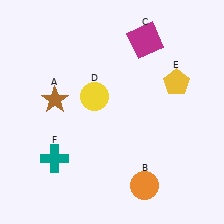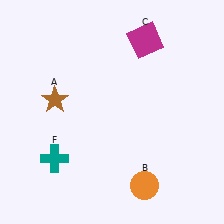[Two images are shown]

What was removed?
The yellow circle (D), the yellow pentagon (E) were removed in Image 2.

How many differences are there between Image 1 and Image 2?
There are 2 differences between the two images.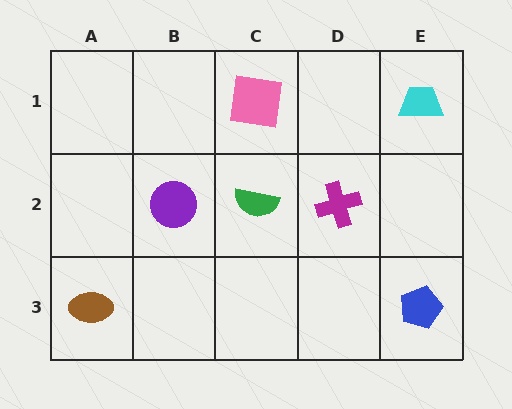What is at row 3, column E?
A blue pentagon.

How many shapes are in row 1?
2 shapes.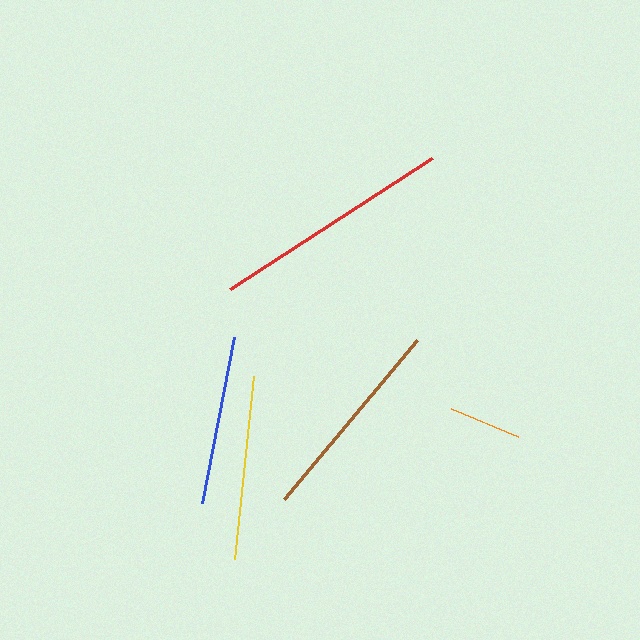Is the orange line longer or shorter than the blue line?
The blue line is longer than the orange line.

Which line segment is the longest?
The red line is the longest at approximately 240 pixels.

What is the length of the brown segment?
The brown segment is approximately 207 pixels long.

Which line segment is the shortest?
The orange line is the shortest at approximately 72 pixels.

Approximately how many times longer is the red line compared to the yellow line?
The red line is approximately 1.3 times the length of the yellow line.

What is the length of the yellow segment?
The yellow segment is approximately 184 pixels long.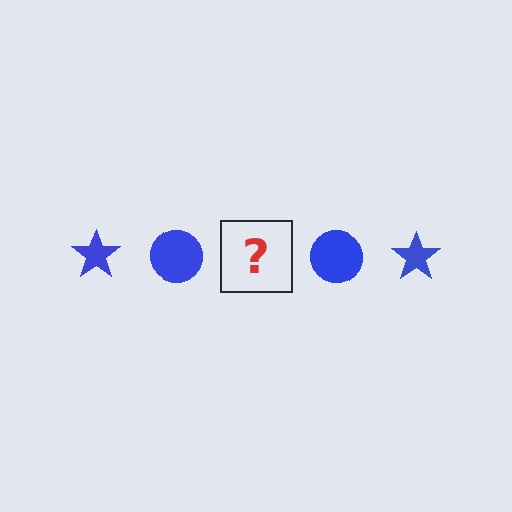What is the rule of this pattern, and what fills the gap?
The rule is that the pattern cycles through star, circle shapes in blue. The gap should be filled with a blue star.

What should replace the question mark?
The question mark should be replaced with a blue star.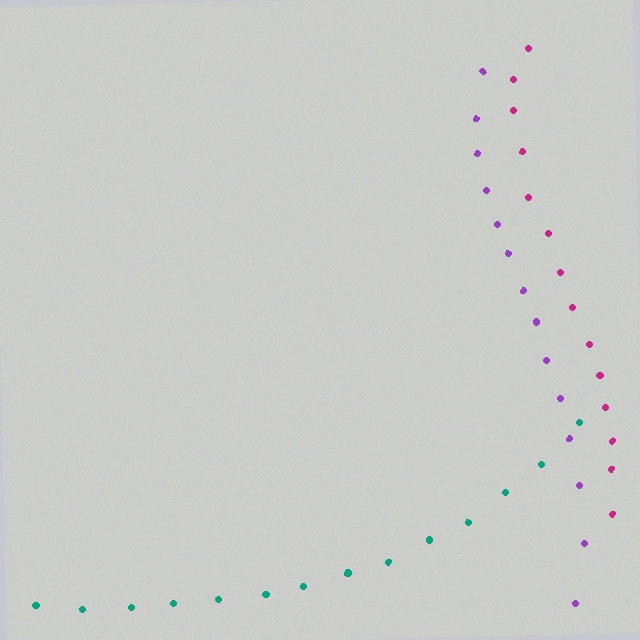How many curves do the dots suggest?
There are 3 distinct paths.